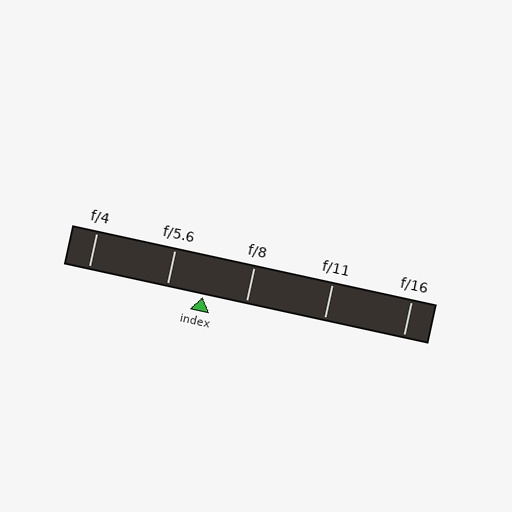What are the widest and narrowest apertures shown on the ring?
The widest aperture shown is f/4 and the narrowest is f/16.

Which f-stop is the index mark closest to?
The index mark is closest to f/5.6.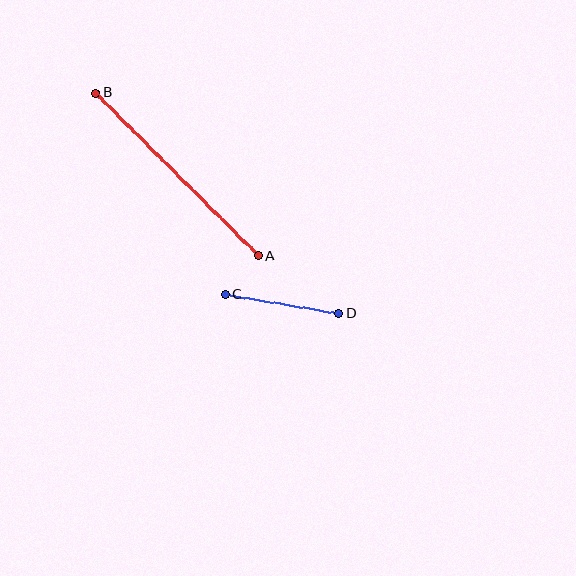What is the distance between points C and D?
The distance is approximately 115 pixels.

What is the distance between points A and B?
The distance is approximately 230 pixels.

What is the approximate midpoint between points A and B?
The midpoint is at approximately (177, 174) pixels.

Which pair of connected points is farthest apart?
Points A and B are farthest apart.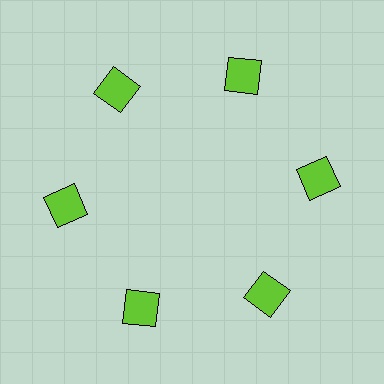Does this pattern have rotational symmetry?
Yes, this pattern has 6-fold rotational symmetry. It looks the same after rotating 60 degrees around the center.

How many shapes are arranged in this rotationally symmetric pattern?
There are 6 shapes, arranged in 6 groups of 1.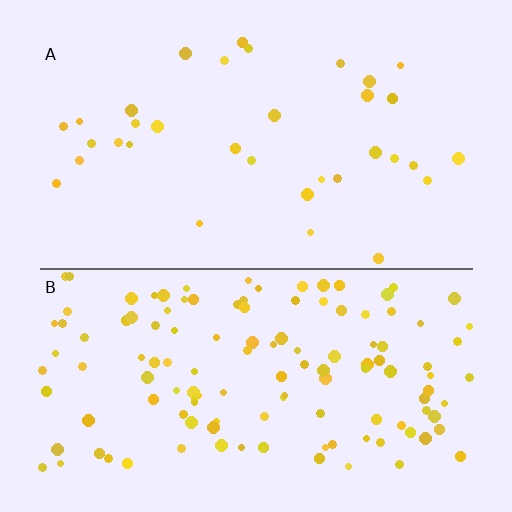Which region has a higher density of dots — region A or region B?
B (the bottom).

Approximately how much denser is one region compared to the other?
Approximately 3.7× — region B over region A.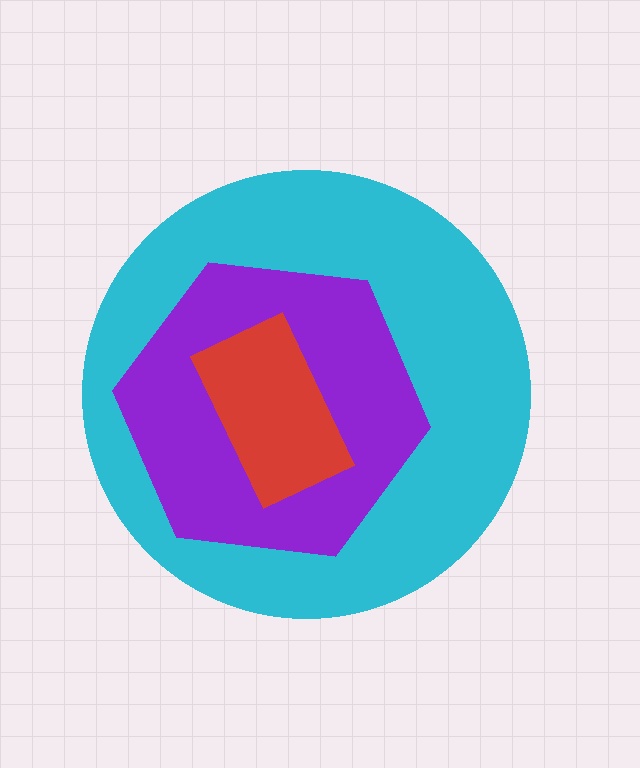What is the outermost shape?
The cyan circle.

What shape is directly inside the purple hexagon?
The red rectangle.